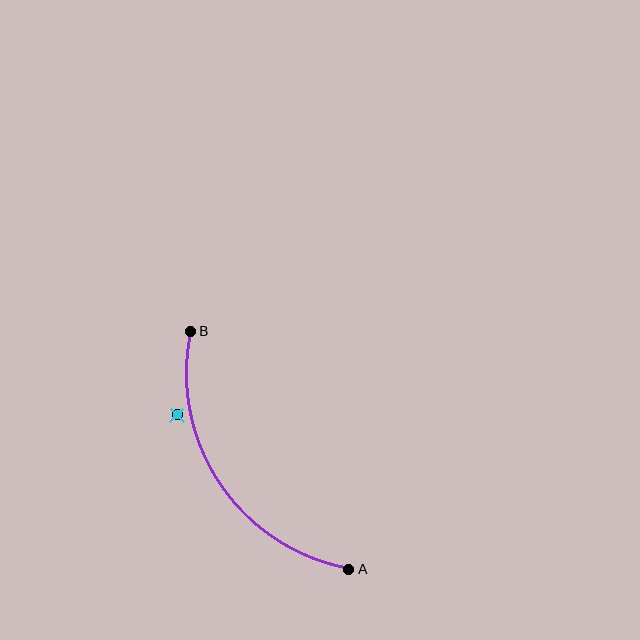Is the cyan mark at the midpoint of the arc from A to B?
No — the cyan mark does not lie on the arc at all. It sits slightly outside the curve.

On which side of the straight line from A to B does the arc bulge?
The arc bulges to the left of the straight line connecting A and B.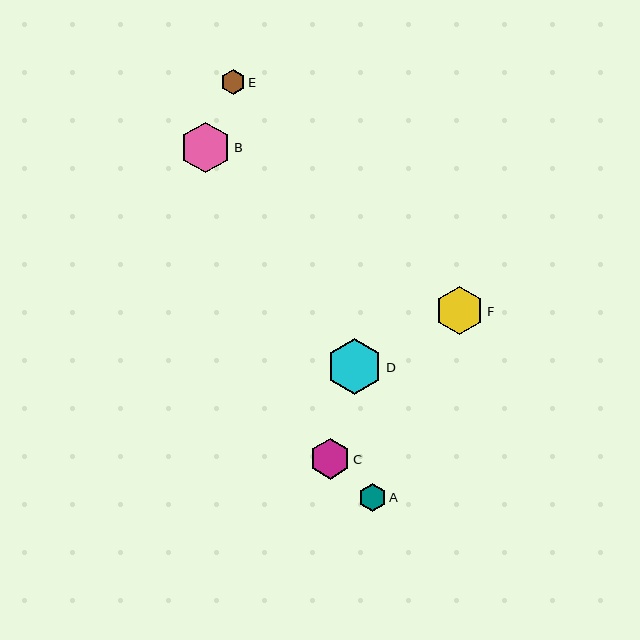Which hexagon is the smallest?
Hexagon E is the smallest with a size of approximately 25 pixels.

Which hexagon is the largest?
Hexagon D is the largest with a size of approximately 56 pixels.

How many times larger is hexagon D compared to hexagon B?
Hexagon D is approximately 1.1 times the size of hexagon B.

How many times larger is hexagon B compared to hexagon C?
Hexagon B is approximately 1.3 times the size of hexagon C.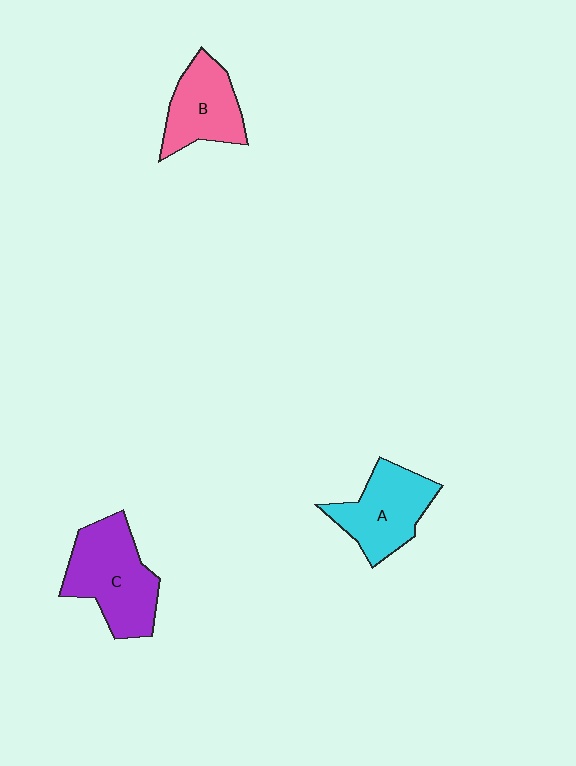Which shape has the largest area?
Shape C (purple).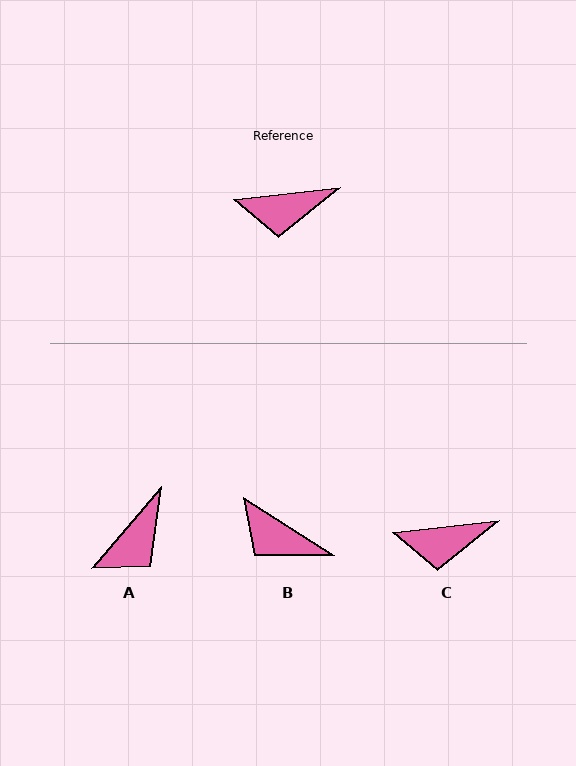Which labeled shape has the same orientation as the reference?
C.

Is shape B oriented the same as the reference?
No, it is off by about 39 degrees.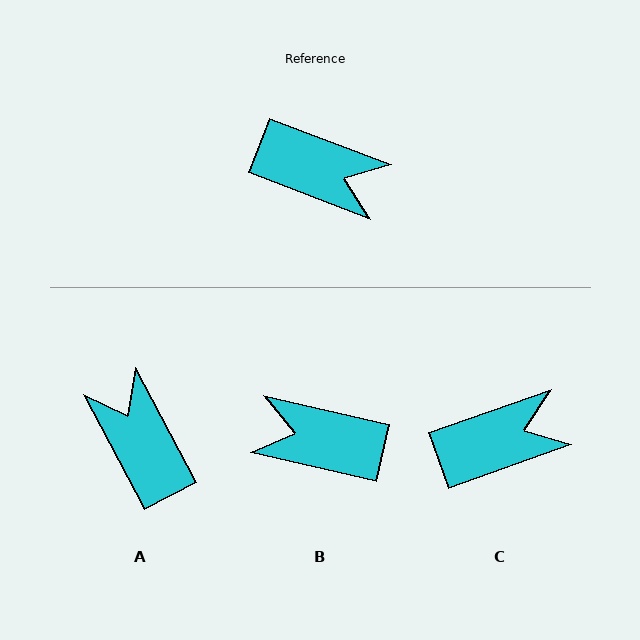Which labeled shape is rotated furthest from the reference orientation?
B, about 172 degrees away.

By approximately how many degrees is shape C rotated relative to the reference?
Approximately 41 degrees counter-clockwise.